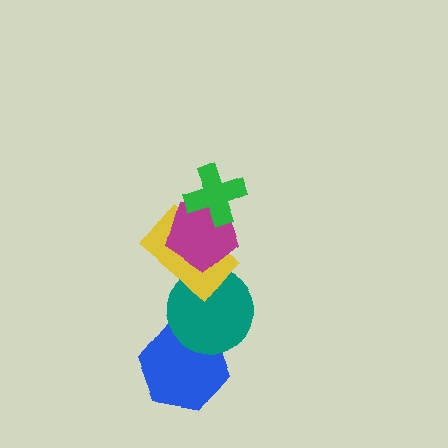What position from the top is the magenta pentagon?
The magenta pentagon is 2nd from the top.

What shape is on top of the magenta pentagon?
The green cross is on top of the magenta pentagon.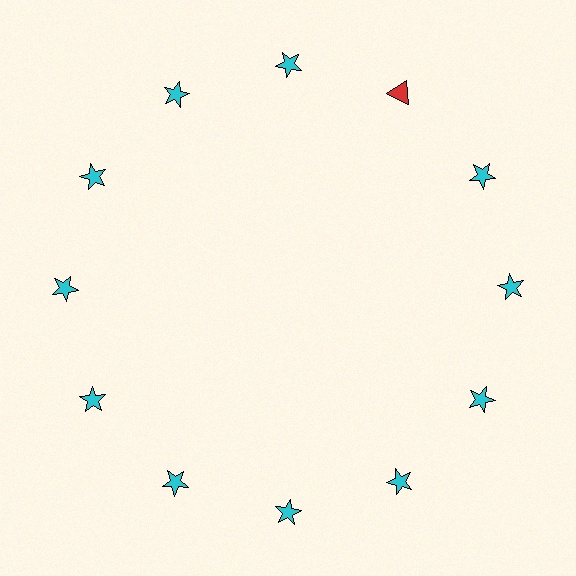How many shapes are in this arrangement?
There are 12 shapes arranged in a ring pattern.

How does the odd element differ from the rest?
It differs in both color (red instead of cyan) and shape (triangle instead of star).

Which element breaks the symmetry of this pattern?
The red triangle at roughly the 1 o'clock position breaks the symmetry. All other shapes are cyan stars.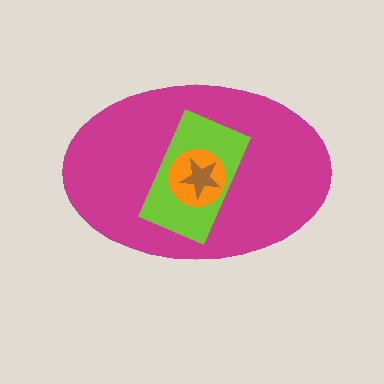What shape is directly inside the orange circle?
The brown star.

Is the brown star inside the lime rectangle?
Yes.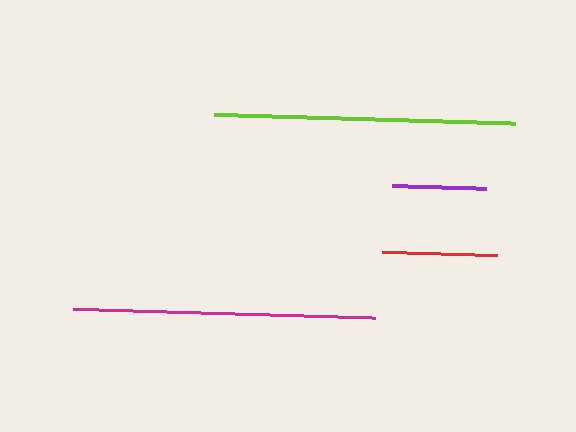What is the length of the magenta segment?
The magenta segment is approximately 302 pixels long.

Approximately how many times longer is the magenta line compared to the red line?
The magenta line is approximately 2.6 times the length of the red line.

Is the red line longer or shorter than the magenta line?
The magenta line is longer than the red line.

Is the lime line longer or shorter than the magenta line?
The magenta line is longer than the lime line.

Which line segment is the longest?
The magenta line is the longest at approximately 302 pixels.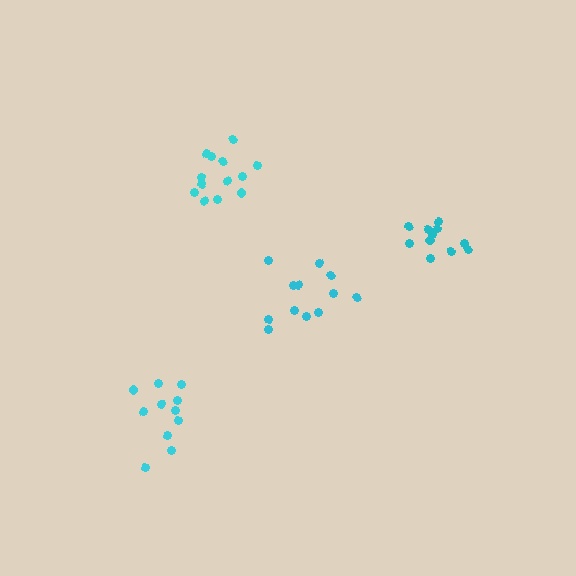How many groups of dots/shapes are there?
There are 4 groups.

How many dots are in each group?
Group 1: 12 dots, Group 2: 11 dots, Group 3: 11 dots, Group 4: 13 dots (47 total).